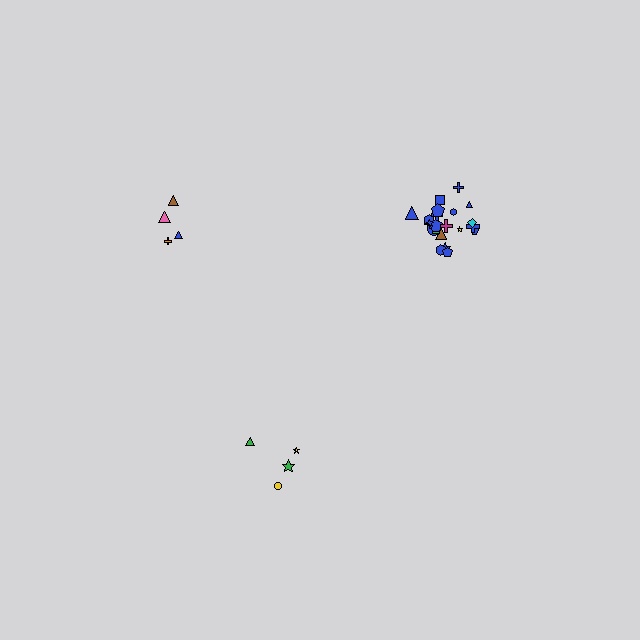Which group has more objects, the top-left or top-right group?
The top-right group.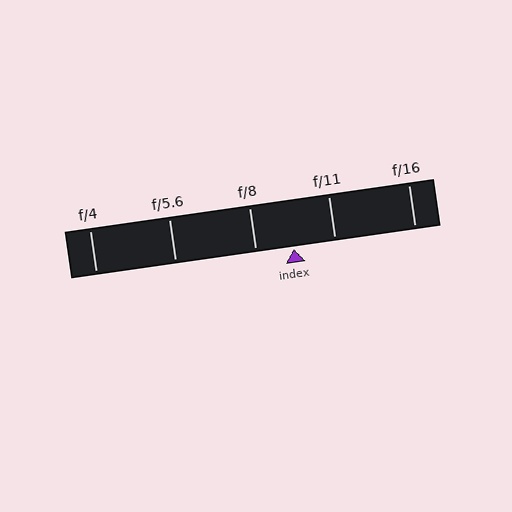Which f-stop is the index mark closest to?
The index mark is closest to f/8.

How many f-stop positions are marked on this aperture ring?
There are 5 f-stop positions marked.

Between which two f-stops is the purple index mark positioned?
The index mark is between f/8 and f/11.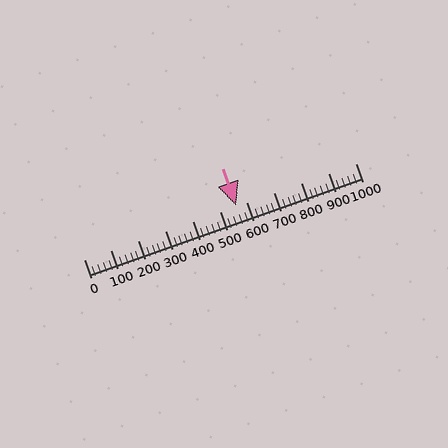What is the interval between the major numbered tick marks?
The major tick marks are spaced 100 units apart.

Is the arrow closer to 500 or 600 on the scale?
The arrow is closer to 600.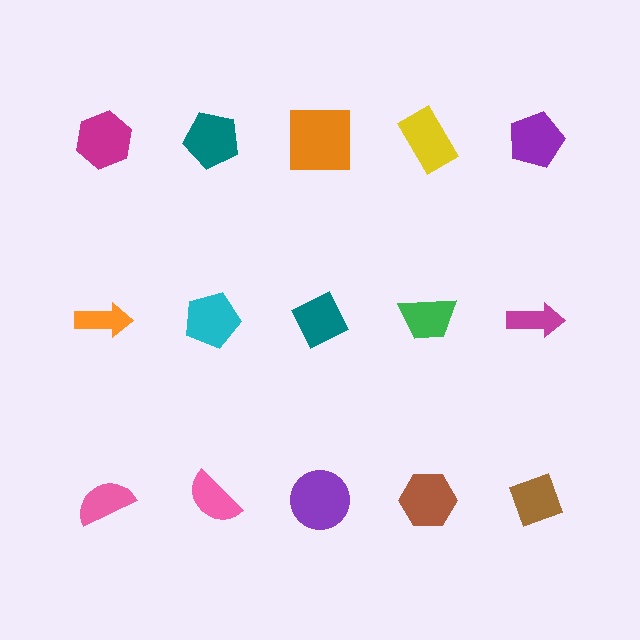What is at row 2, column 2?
A cyan pentagon.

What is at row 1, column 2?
A teal pentagon.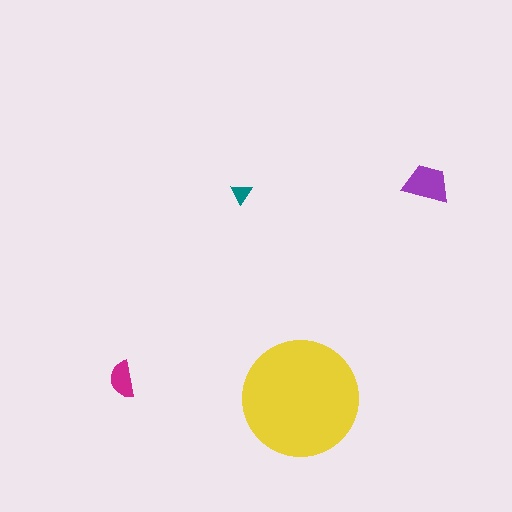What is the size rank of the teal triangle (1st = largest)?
4th.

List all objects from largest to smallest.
The yellow circle, the purple trapezoid, the magenta semicircle, the teal triangle.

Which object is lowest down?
The yellow circle is bottommost.